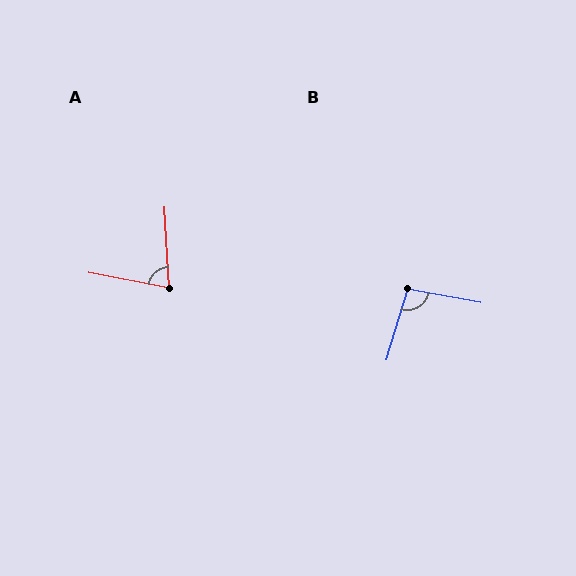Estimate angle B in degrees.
Approximately 97 degrees.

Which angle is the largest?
B, at approximately 97 degrees.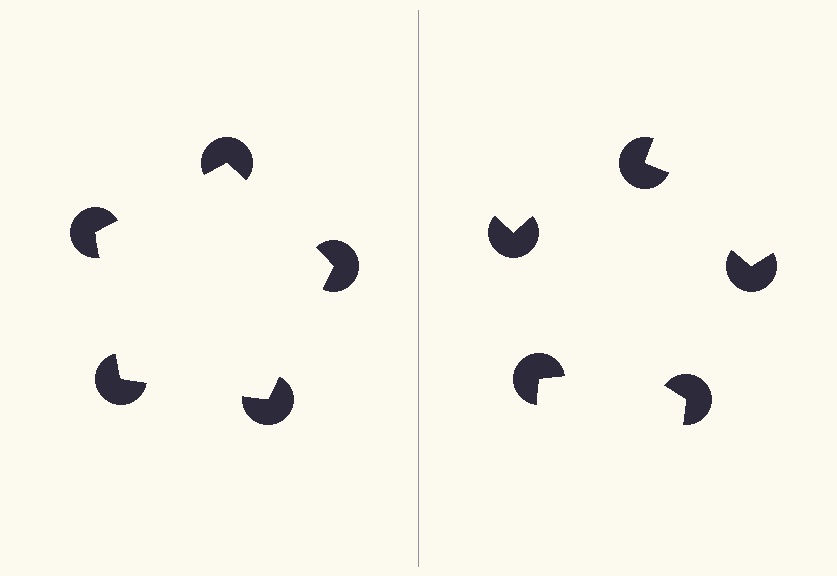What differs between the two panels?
The pac-man discs are positioned identically on both sides; only the wedge orientations differ. On the left they align to a pentagon; on the right they are misaligned.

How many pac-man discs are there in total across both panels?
10 — 5 on each side.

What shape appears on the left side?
An illusory pentagon.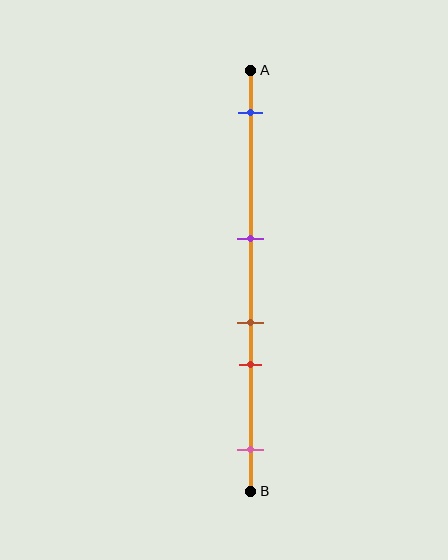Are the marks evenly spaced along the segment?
No, the marks are not evenly spaced.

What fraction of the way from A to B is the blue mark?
The blue mark is approximately 10% (0.1) of the way from A to B.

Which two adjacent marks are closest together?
The brown and red marks are the closest adjacent pair.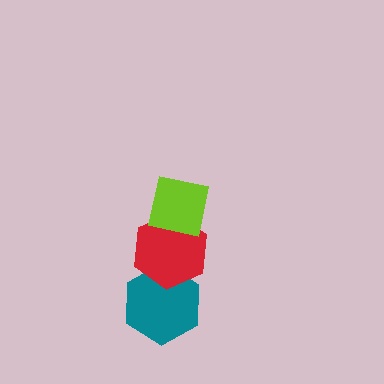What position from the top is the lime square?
The lime square is 1st from the top.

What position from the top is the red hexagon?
The red hexagon is 2nd from the top.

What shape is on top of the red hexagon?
The lime square is on top of the red hexagon.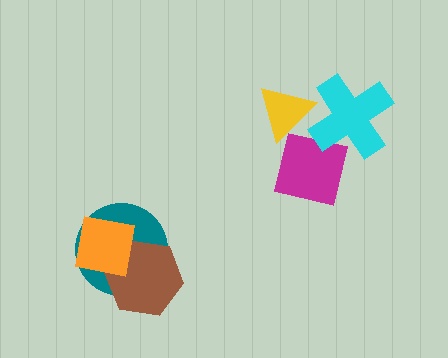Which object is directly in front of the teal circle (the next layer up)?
The brown hexagon is directly in front of the teal circle.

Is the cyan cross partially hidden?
Yes, it is partially covered by another shape.